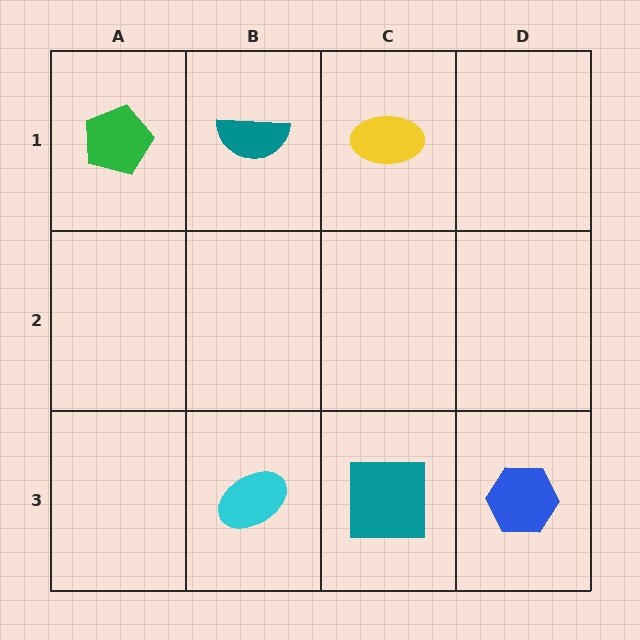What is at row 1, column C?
A yellow ellipse.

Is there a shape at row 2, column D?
No, that cell is empty.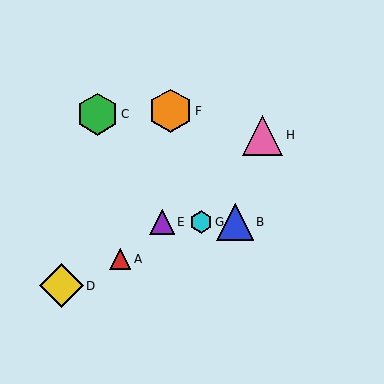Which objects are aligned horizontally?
Objects B, E, G are aligned horizontally.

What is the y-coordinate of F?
Object F is at y≈111.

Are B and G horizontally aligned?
Yes, both are at y≈222.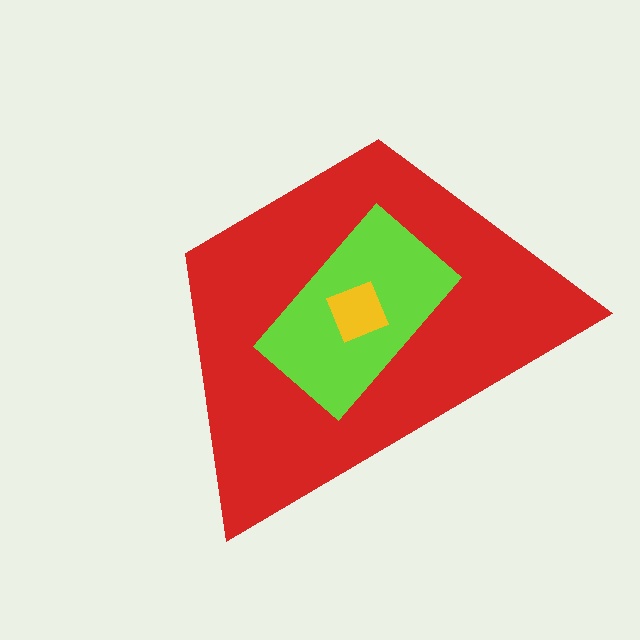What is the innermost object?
The yellow square.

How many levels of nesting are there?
3.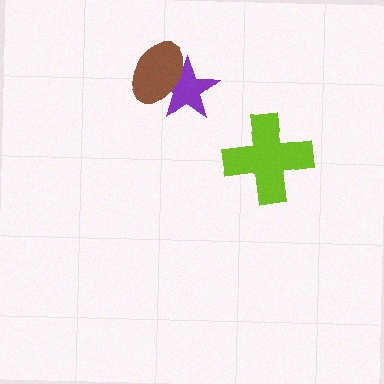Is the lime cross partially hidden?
No, no other shape covers it.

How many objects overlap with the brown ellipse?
1 object overlaps with the brown ellipse.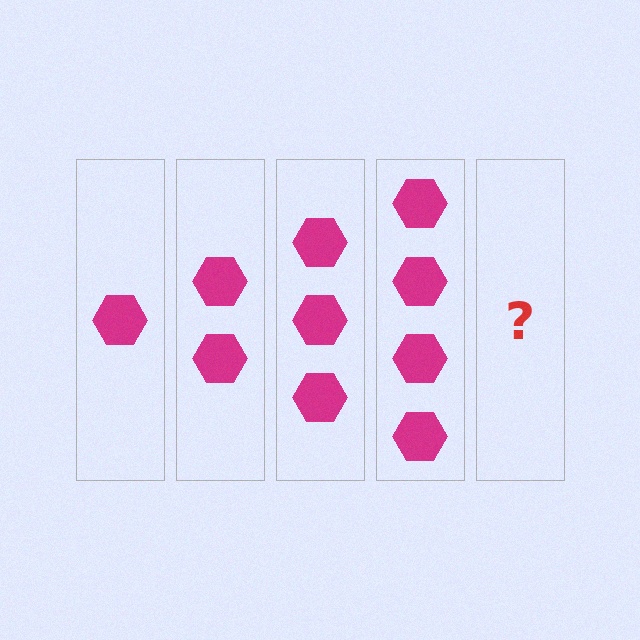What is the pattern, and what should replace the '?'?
The pattern is that each step adds one more hexagon. The '?' should be 5 hexagons.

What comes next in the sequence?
The next element should be 5 hexagons.